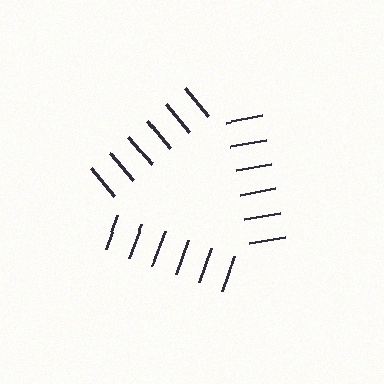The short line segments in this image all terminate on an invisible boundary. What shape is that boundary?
An illusory triangle — the line segments terminate on its edges but no continuous stroke is drawn.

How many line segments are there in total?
18 — 6 along each of the 3 edges.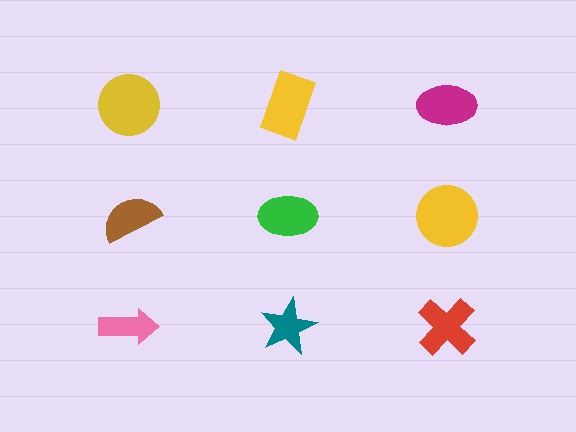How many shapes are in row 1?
3 shapes.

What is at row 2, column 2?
A green ellipse.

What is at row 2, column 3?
A yellow circle.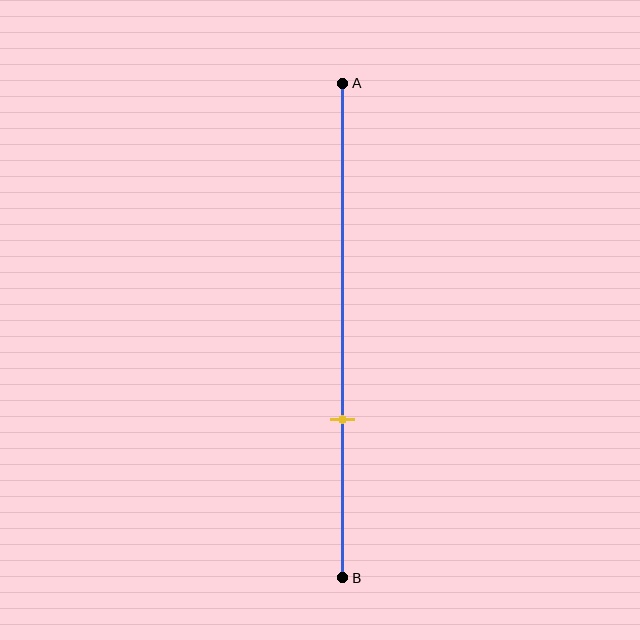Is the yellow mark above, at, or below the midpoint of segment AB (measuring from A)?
The yellow mark is below the midpoint of segment AB.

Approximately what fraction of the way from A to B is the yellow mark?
The yellow mark is approximately 70% of the way from A to B.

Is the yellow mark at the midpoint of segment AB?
No, the mark is at about 70% from A, not at the 50% midpoint.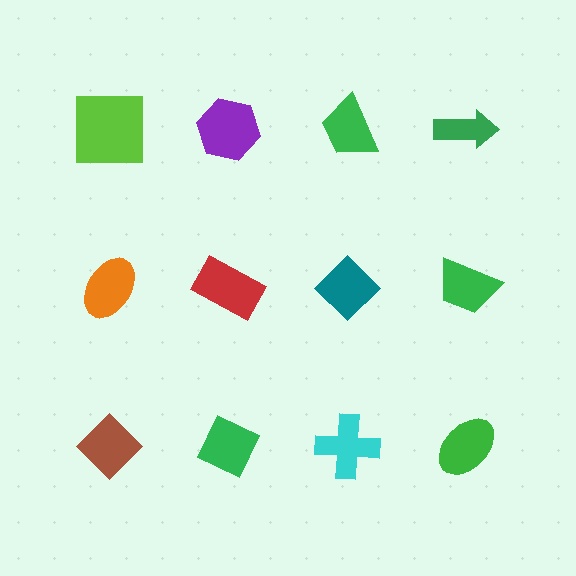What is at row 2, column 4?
A green trapezoid.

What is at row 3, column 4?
A green ellipse.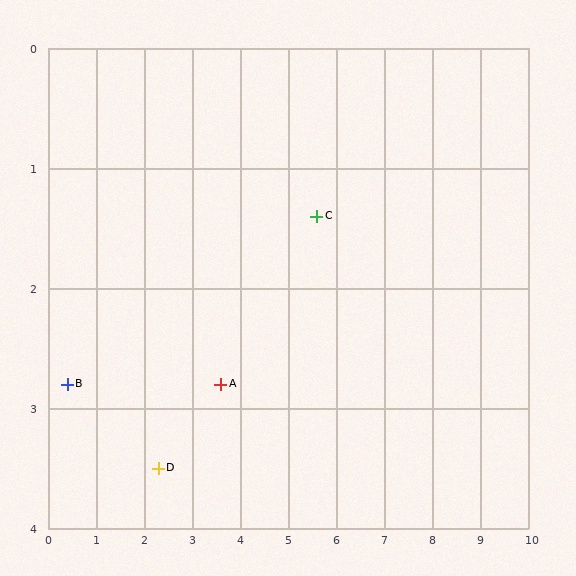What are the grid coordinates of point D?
Point D is at approximately (2.3, 3.5).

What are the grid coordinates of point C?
Point C is at approximately (5.6, 1.4).